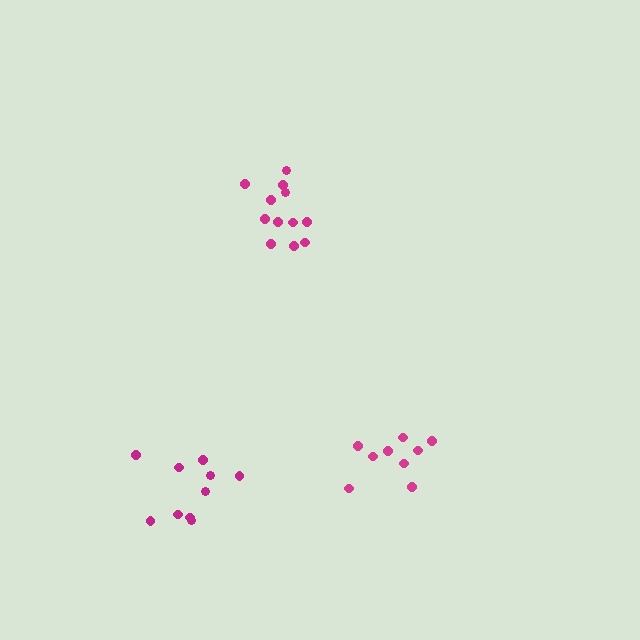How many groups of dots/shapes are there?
There are 3 groups.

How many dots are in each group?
Group 1: 12 dots, Group 2: 10 dots, Group 3: 9 dots (31 total).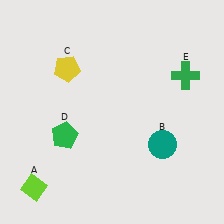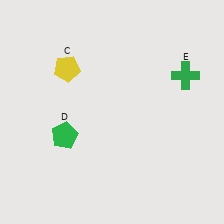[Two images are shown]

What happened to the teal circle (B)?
The teal circle (B) was removed in Image 2. It was in the bottom-right area of Image 1.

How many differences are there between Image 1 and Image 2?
There are 2 differences between the two images.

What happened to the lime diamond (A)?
The lime diamond (A) was removed in Image 2. It was in the bottom-left area of Image 1.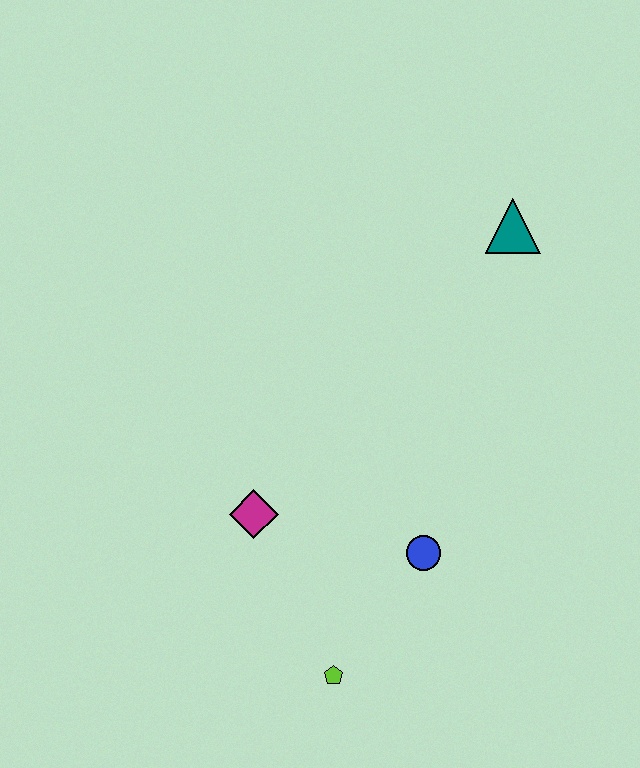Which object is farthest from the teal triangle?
The lime pentagon is farthest from the teal triangle.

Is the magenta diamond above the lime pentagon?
Yes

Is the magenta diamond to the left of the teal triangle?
Yes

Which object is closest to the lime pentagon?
The blue circle is closest to the lime pentagon.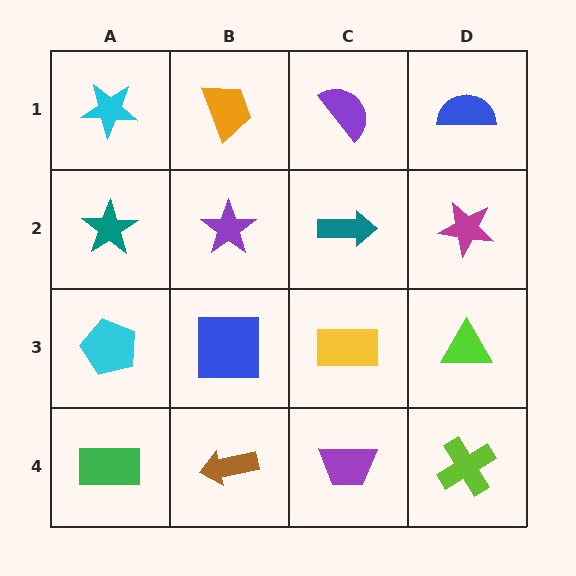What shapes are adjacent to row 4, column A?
A cyan pentagon (row 3, column A), a brown arrow (row 4, column B).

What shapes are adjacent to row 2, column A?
A cyan star (row 1, column A), a cyan pentagon (row 3, column A), a purple star (row 2, column B).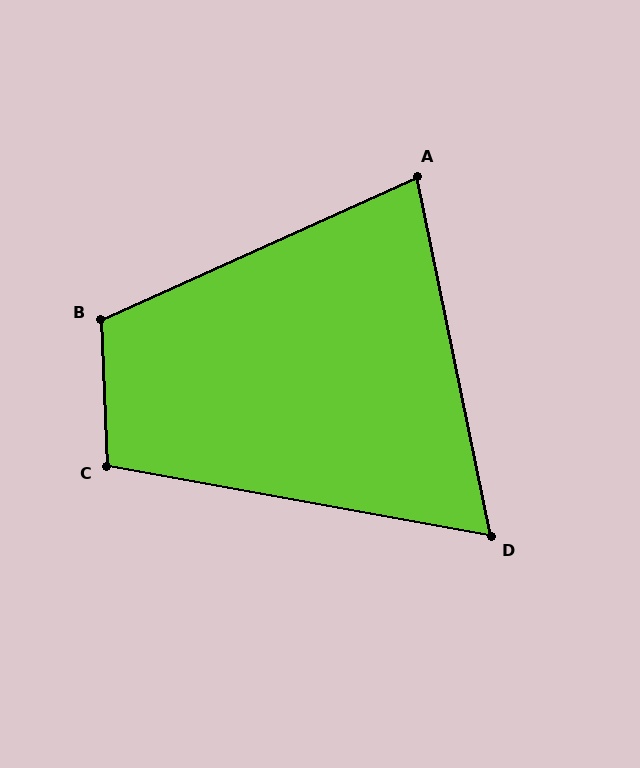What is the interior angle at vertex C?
Approximately 103 degrees (obtuse).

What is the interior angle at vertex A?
Approximately 77 degrees (acute).